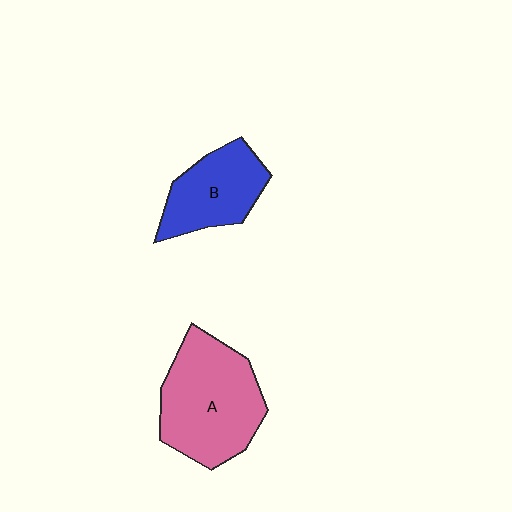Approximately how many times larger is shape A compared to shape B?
Approximately 1.6 times.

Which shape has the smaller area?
Shape B (blue).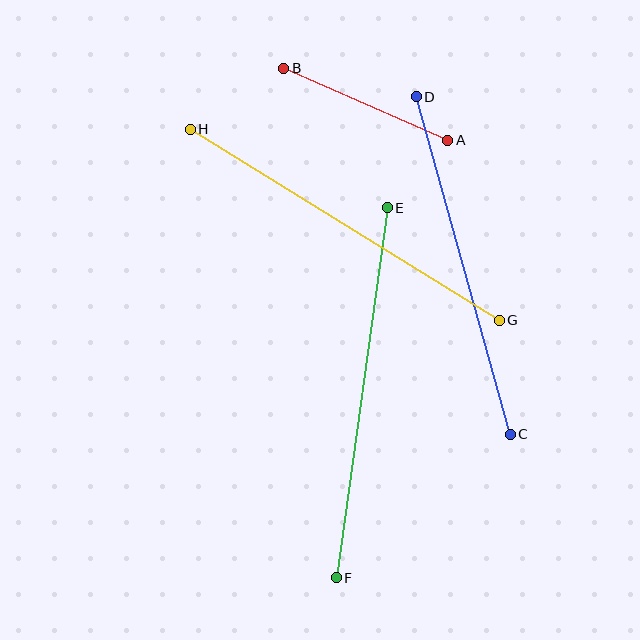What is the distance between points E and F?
The distance is approximately 374 pixels.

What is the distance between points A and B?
The distance is approximately 179 pixels.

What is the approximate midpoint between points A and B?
The midpoint is at approximately (366, 104) pixels.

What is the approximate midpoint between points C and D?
The midpoint is at approximately (463, 266) pixels.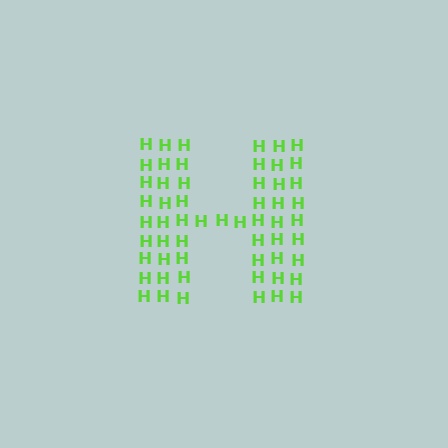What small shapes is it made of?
It is made of small letter H's.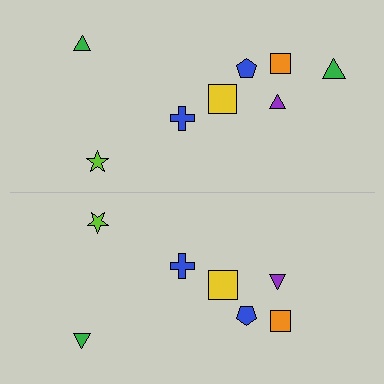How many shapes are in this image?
There are 15 shapes in this image.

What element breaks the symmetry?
A green triangle is missing from the bottom side.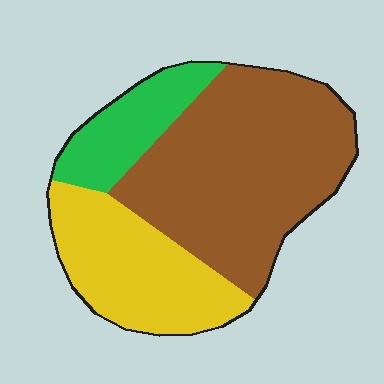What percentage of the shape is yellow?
Yellow covers around 30% of the shape.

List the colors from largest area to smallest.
From largest to smallest: brown, yellow, green.